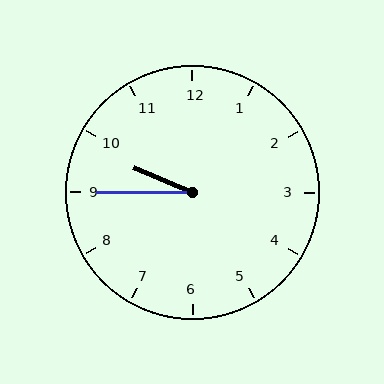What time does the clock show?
9:45.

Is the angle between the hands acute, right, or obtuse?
It is acute.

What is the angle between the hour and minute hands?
Approximately 22 degrees.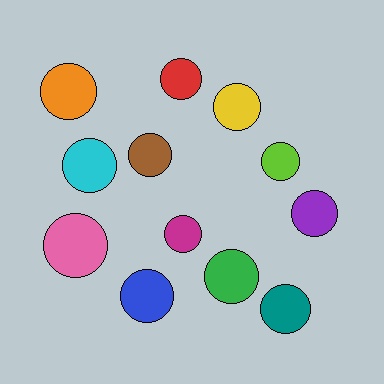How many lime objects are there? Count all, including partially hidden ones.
There is 1 lime object.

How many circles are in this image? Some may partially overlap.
There are 12 circles.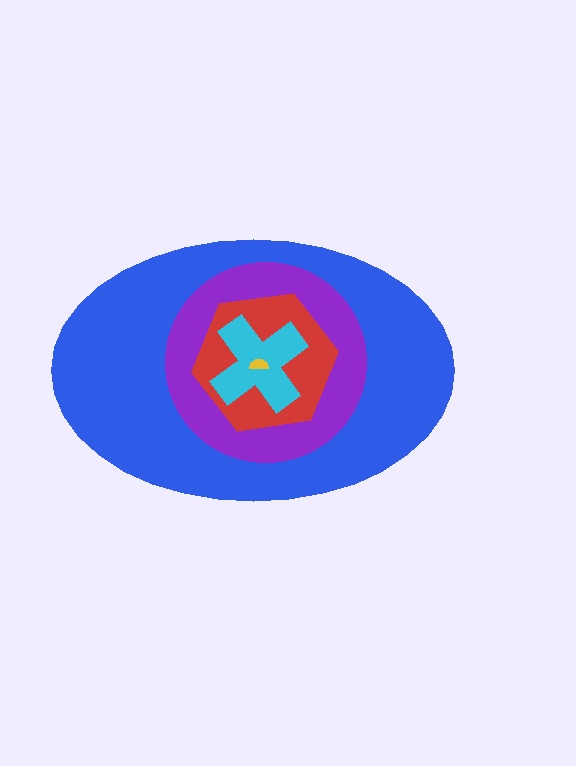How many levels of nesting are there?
5.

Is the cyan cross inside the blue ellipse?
Yes.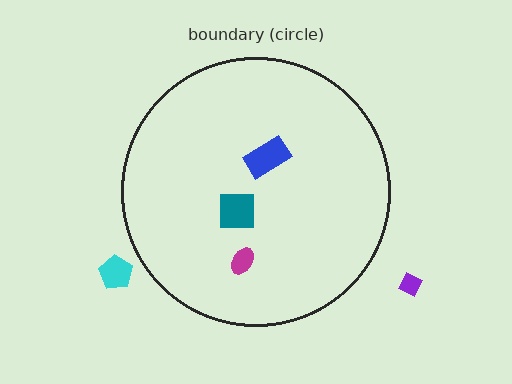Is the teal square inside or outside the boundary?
Inside.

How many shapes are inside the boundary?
3 inside, 2 outside.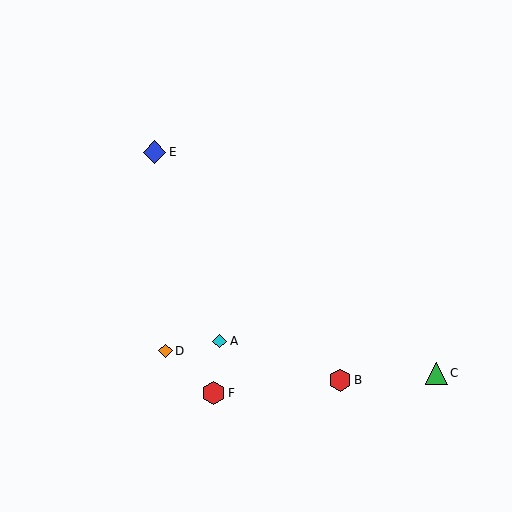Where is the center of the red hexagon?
The center of the red hexagon is at (213, 393).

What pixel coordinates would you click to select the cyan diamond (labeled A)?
Click at (220, 341) to select the cyan diamond A.